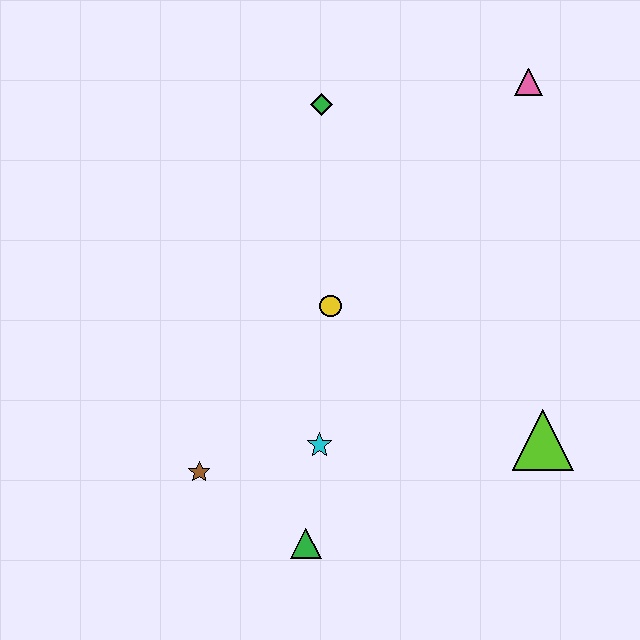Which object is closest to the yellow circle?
The cyan star is closest to the yellow circle.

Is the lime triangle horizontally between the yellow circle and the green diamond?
No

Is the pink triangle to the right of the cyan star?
Yes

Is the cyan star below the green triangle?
No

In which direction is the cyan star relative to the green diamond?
The cyan star is below the green diamond.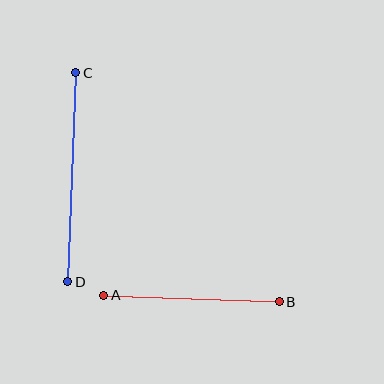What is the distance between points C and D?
The distance is approximately 209 pixels.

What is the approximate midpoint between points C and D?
The midpoint is at approximately (72, 177) pixels.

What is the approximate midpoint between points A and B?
The midpoint is at approximately (191, 298) pixels.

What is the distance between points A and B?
The distance is approximately 176 pixels.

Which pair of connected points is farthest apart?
Points C and D are farthest apart.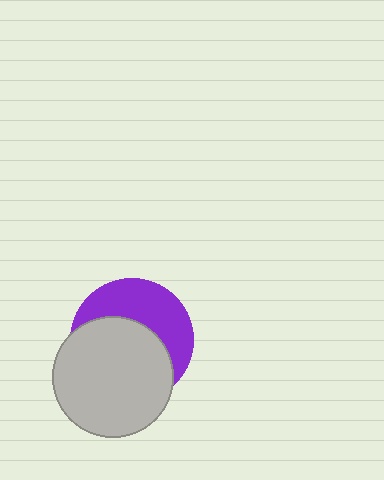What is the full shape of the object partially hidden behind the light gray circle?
The partially hidden object is a purple circle.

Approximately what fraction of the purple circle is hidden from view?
Roughly 57% of the purple circle is hidden behind the light gray circle.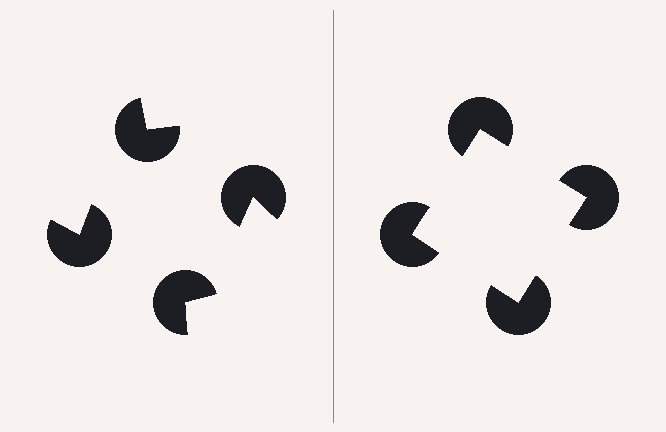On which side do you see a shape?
An illusory square appears on the right side. On the left side the wedge cuts are rotated, so no coherent shape forms.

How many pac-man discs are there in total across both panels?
8 — 4 on each side.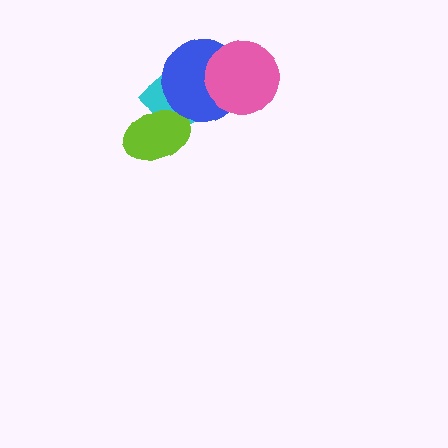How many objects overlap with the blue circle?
2 objects overlap with the blue circle.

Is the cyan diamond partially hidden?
Yes, it is partially covered by another shape.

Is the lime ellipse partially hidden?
No, no other shape covers it.